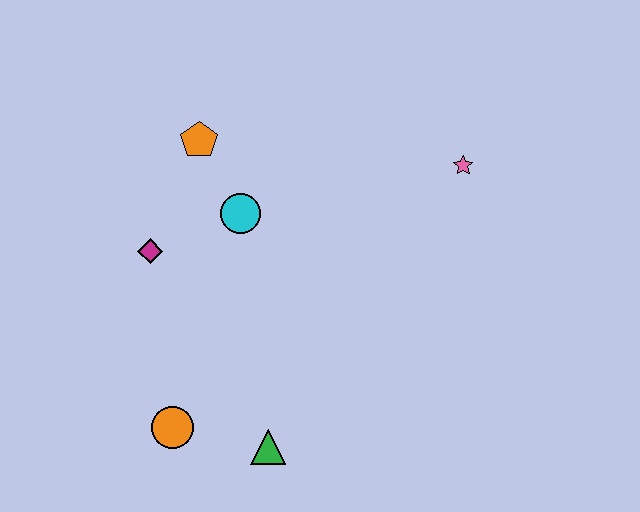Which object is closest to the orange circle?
The green triangle is closest to the orange circle.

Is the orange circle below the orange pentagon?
Yes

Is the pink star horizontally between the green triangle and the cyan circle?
No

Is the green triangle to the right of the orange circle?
Yes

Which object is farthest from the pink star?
The orange circle is farthest from the pink star.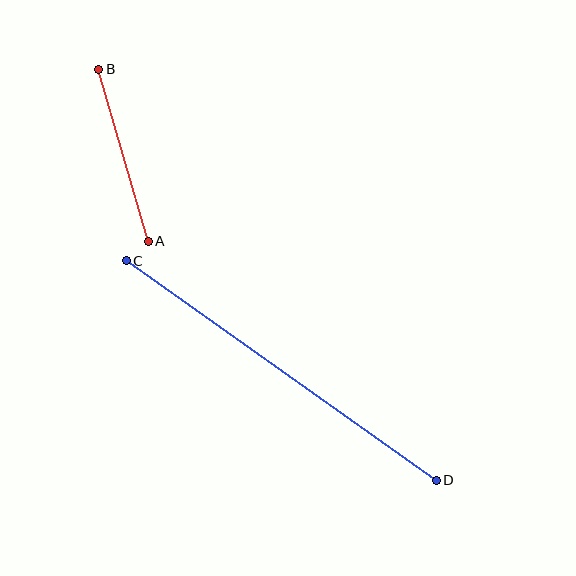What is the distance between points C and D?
The distance is approximately 380 pixels.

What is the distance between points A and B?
The distance is approximately 179 pixels.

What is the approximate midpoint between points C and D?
The midpoint is at approximately (281, 370) pixels.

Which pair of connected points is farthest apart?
Points C and D are farthest apart.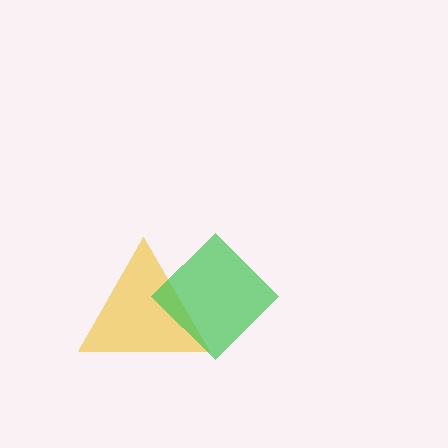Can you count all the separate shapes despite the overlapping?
Yes, there are 2 separate shapes.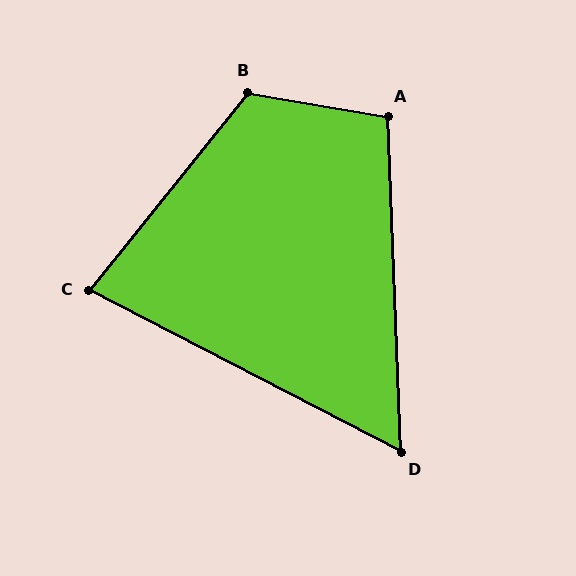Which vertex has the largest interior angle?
B, at approximately 120 degrees.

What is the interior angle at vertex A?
Approximately 101 degrees (obtuse).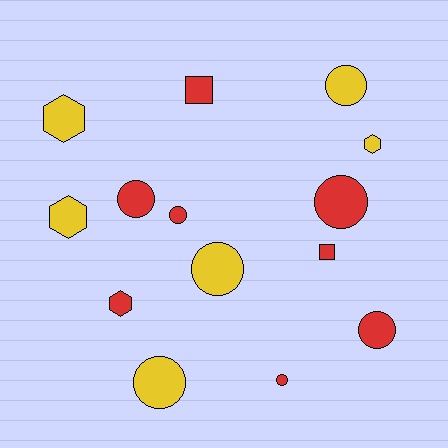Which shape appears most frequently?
Circle, with 8 objects.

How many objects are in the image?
There are 14 objects.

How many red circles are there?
There are 5 red circles.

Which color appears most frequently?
Red, with 8 objects.